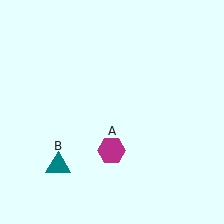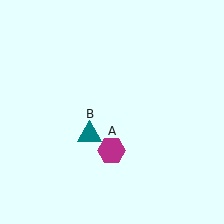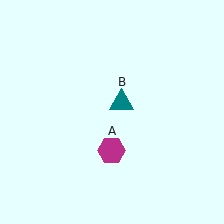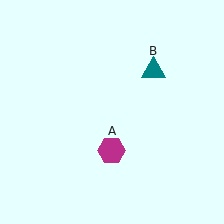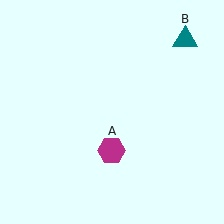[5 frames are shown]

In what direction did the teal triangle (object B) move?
The teal triangle (object B) moved up and to the right.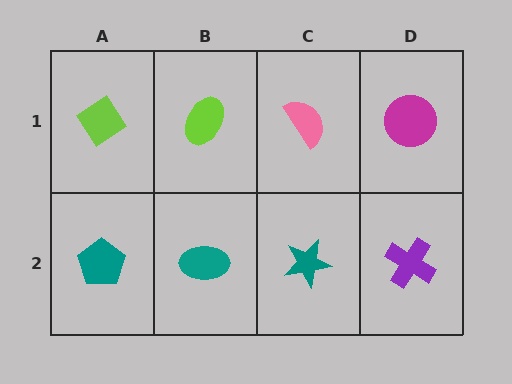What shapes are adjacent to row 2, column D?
A magenta circle (row 1, column D), a teal star (row 2, column C).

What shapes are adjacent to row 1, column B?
A teal ellipse (row 2, column B), a lime diamond (row 1, column A), a pink semicircle (row 1, column C).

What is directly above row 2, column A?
A lime diamond.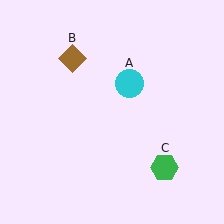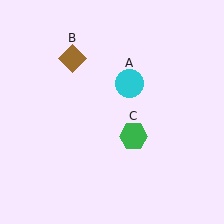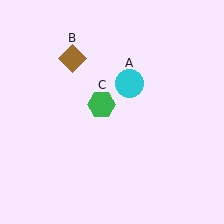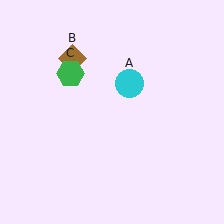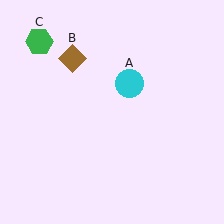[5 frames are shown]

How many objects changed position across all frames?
1 object changed position: green hexagon (object C).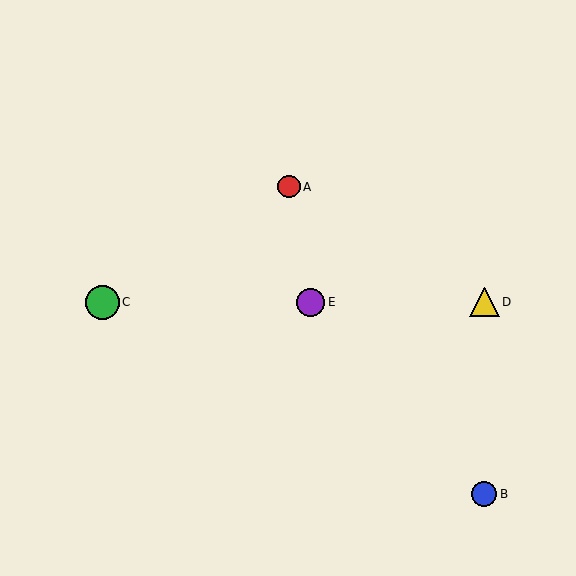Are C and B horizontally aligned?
No, C is at y≈302 and B is at y≈494.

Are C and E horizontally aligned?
Yes, both are at y≈302.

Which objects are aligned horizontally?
Objects C, D, E are aligned horizontally.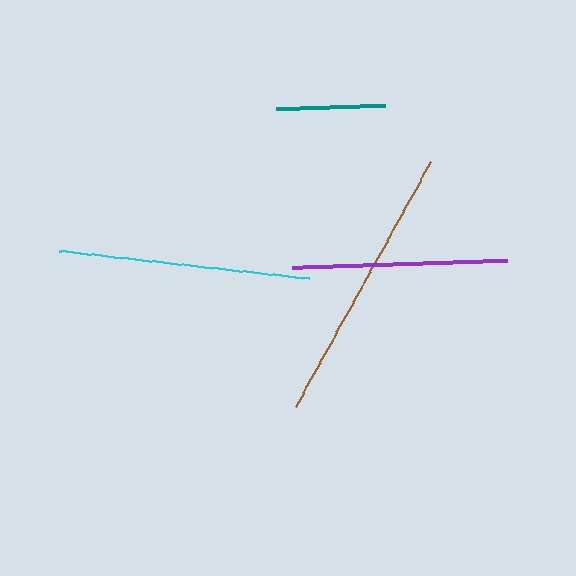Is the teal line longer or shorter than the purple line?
The purple line is longer than the teal line.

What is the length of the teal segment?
The teal segment is approximately 109 pixels long.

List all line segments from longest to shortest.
From longest to shortest: brown, cyan, purple, teal.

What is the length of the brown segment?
The brown segment is approximately 279 pixels long.